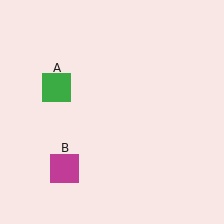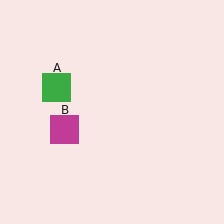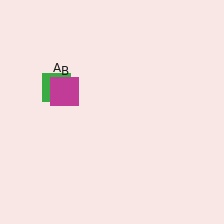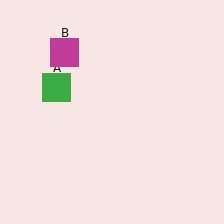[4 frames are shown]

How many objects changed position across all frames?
1 object changed position: magenta square (object B).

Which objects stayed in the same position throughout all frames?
Green square (object A) remained stationary.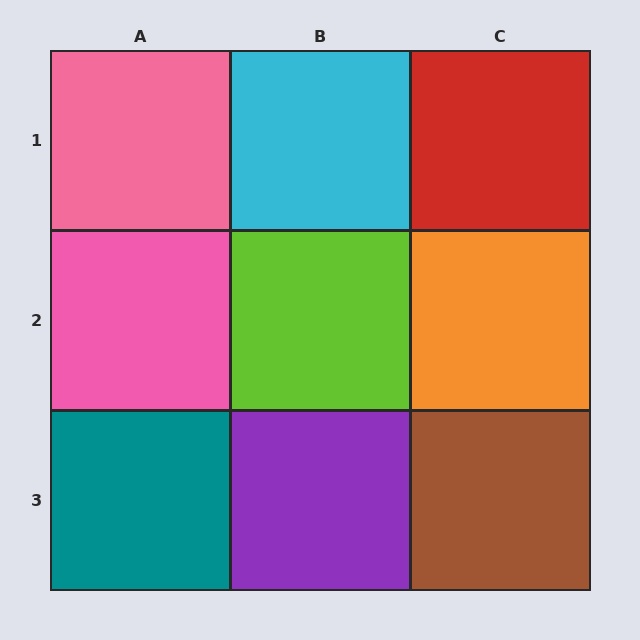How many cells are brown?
1 cell is brown.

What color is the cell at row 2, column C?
Orange.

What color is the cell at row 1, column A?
Pink.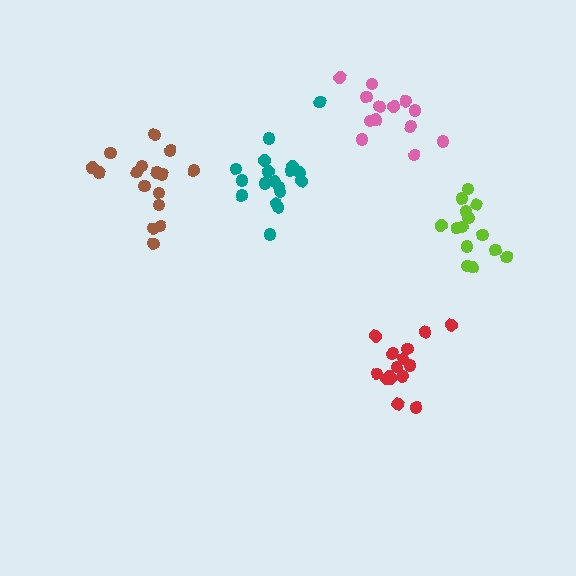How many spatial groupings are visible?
There are 5 spatial groupings.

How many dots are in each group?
Group 1: 18 dots, Group 2: 15 dots, Group 3: 14 dots, Group 4: 13 dots, Group 5: 16 dots (76 total).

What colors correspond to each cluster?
The clusters are colored: teal, red, lime, pink, brown.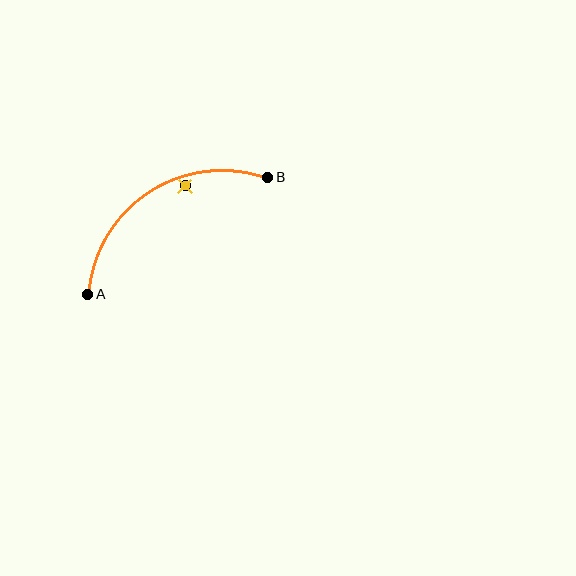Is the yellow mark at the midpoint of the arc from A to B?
No — the yellow mark does not lie on the arc at all. It sits slightly inside the curve.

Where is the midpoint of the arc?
The arc midpoint is the point on the curve farthest from the straight line joining A and B. It sits above that line.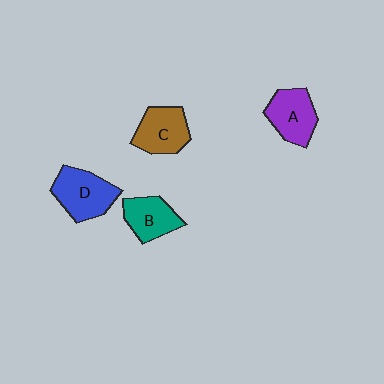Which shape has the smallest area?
Shape B (teal).